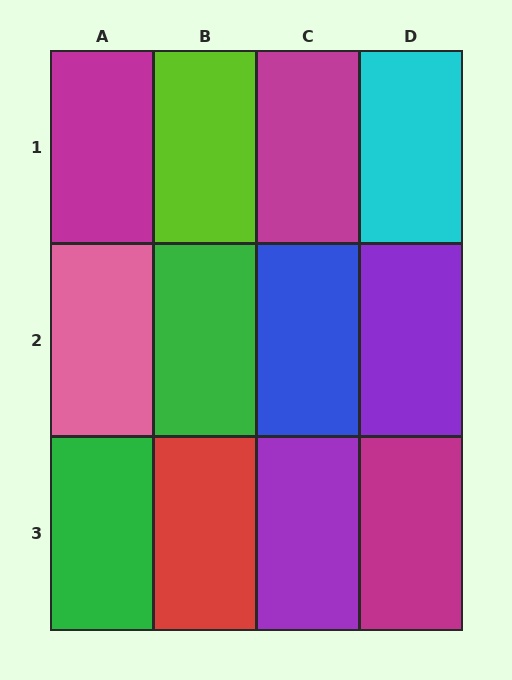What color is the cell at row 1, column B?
Lime.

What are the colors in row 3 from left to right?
Green, red, purple, magenta.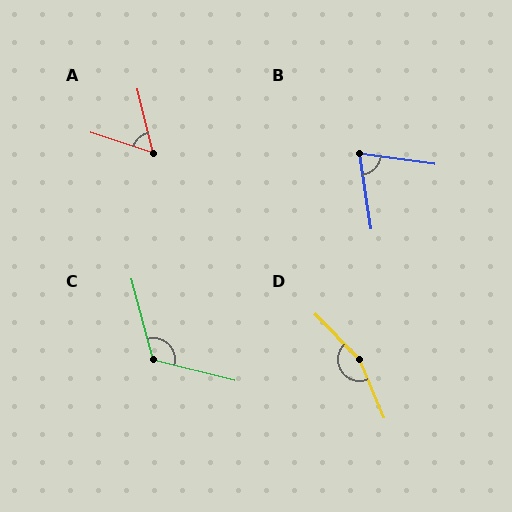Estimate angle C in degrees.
Approximately 119 degrees.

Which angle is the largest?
D, at approximately 159 degrees.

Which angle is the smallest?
A, at approximately 59 degrees.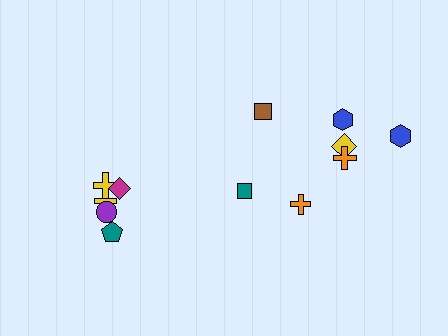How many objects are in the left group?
There are 5 objects.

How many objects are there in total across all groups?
There are 12 objects.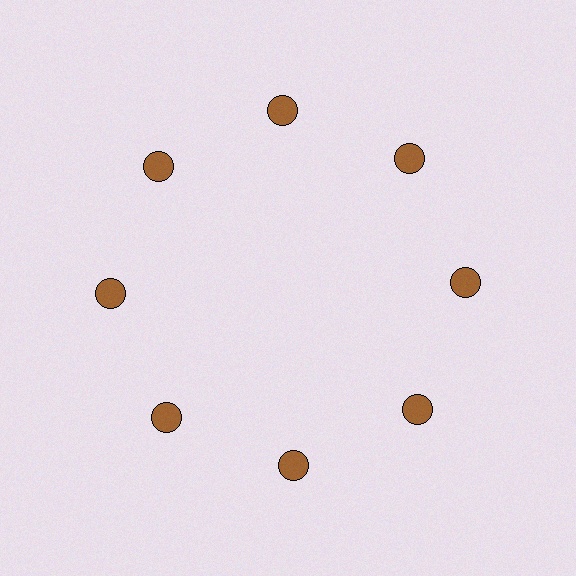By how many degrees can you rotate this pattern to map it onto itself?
The pattern maps onto itself every 45 degrees of rotation.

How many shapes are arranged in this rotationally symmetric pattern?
There are 8 shapes, arranged in 8 groups of 1.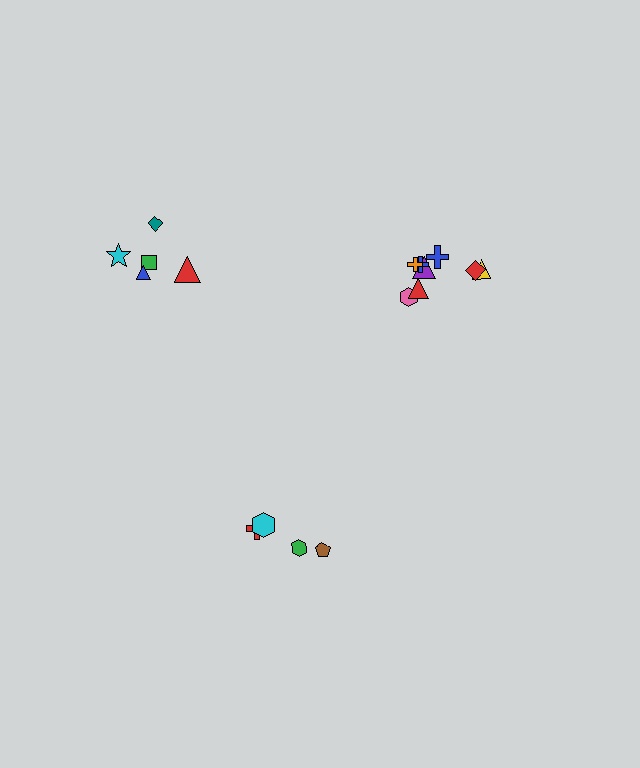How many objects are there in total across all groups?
There are 17 objects.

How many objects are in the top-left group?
There are 5 objects.